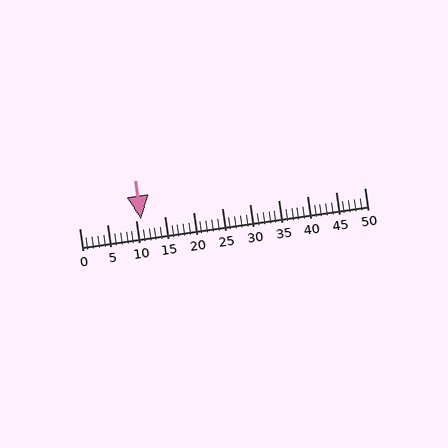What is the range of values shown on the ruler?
The ruler shows values from 0 to 50.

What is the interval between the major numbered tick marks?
The major tick marks are spaced 5 units apart.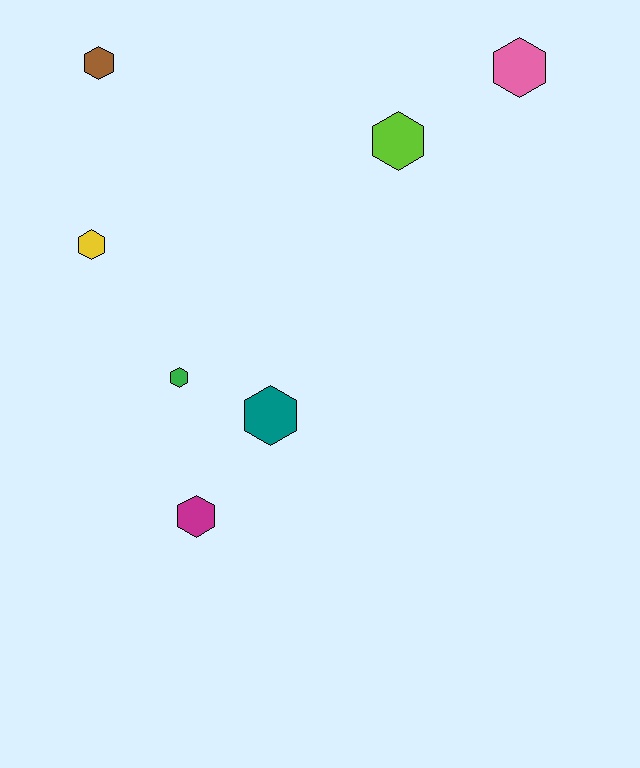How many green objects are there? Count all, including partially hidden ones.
There is 1 green object.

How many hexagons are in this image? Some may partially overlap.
There are 7 hexagons.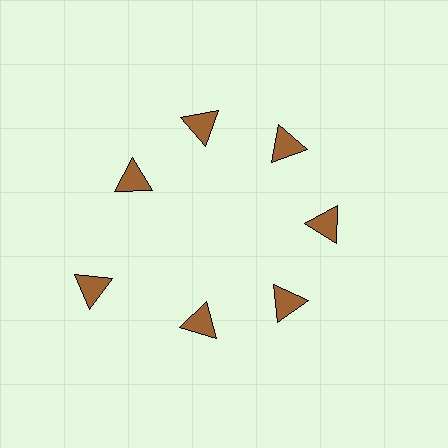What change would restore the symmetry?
The symmetry would be restored by moving it inward, back onto the ring so that all 7 triangles sit at equal angles and equal distance from the center.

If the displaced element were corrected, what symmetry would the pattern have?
It would have 7-fold rotational symmetry — the pattern would map onto itself every 51 degrees.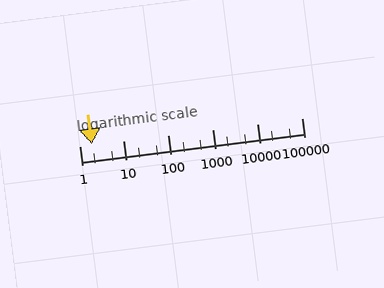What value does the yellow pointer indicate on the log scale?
The pointer indicates approximately 1.9.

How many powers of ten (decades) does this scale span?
The scale spans 5 decades, from 1 to 100000.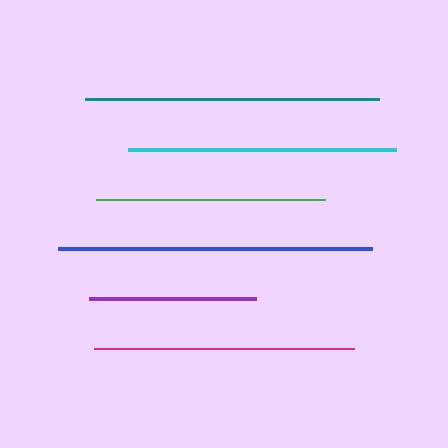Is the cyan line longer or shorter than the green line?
The cyan line is longer than the green line.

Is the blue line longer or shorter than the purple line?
The blue line is longer than the purple line.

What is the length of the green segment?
The green segment is approximately 230 pixels long.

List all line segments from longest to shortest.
From longest to shortest: blue, teal, cyan, magenta, green, purple.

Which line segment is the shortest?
The purple line is the shortest at approximately 167 pixels.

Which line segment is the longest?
The blue line is the longest at approximately 314 pixels.